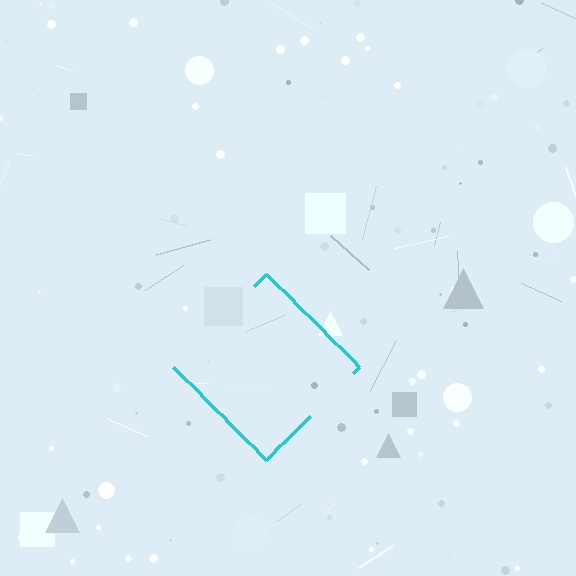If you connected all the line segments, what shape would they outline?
They would outline a diamond.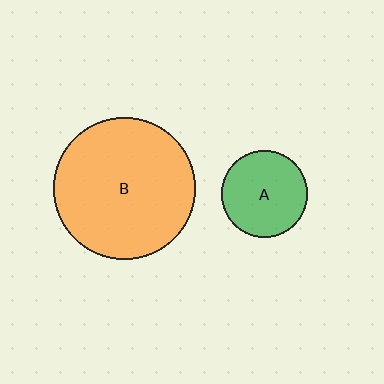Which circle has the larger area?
Circle B (orange).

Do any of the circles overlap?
No, none of the circles overlap.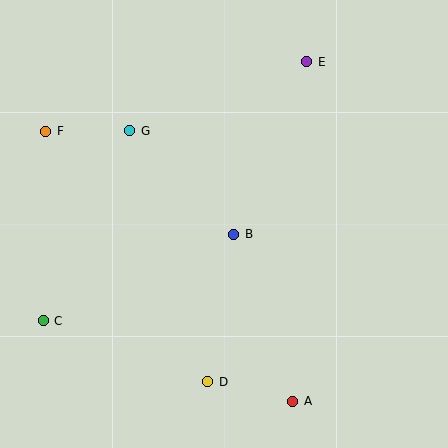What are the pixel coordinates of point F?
Point F is at (46, 131).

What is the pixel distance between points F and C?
The distance between F and C is 190 pixels.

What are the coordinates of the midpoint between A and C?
The midpoint between A and C is at (168, 361).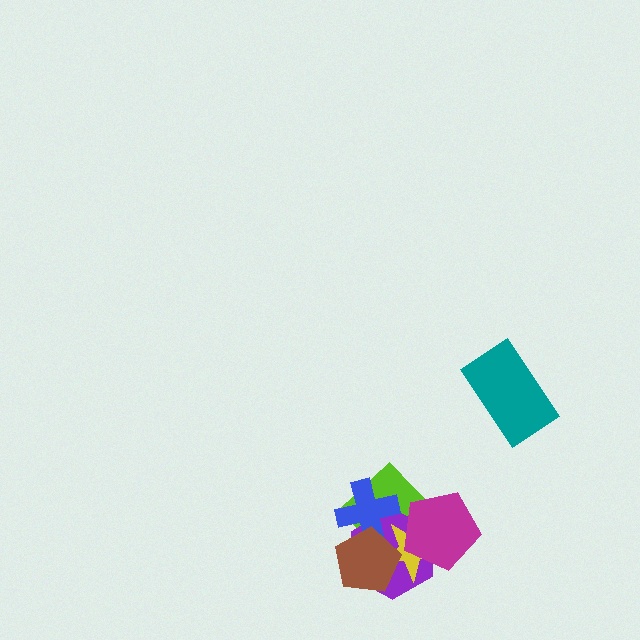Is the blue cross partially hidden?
Yes, it is partially covered by another shape.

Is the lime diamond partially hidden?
Yes, it is partially covered by another shape.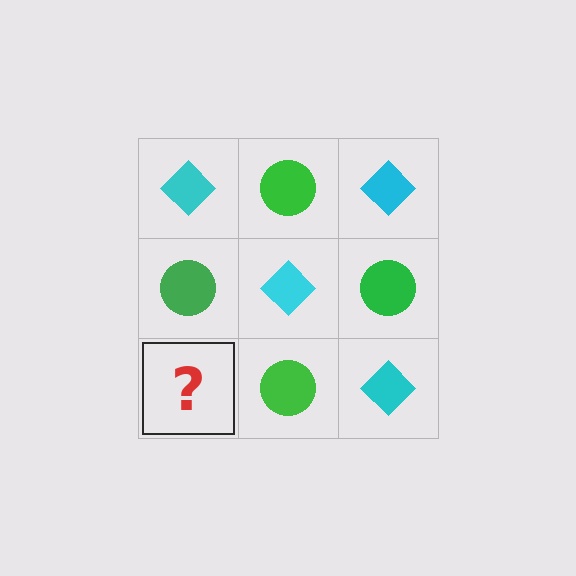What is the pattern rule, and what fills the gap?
The rule is that it alternates cyan diamond and green circle in a checkerboard pattern. The gap should be filled with a cyan diamond.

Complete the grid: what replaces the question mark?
The question mark should be replaced with a cyan diamond.